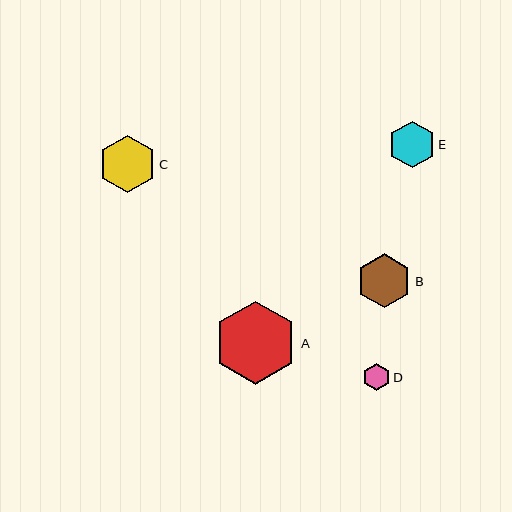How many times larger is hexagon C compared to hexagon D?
Hexagon C is approximately 2.1 times the size of hexagon D.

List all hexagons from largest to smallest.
From largest to smallest: A, C, B, E, D.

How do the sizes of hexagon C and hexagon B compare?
Hexagon C and hexagon B are approximately the same size.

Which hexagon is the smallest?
Hexagon D is the smallest with a size of approximately 28 pixels.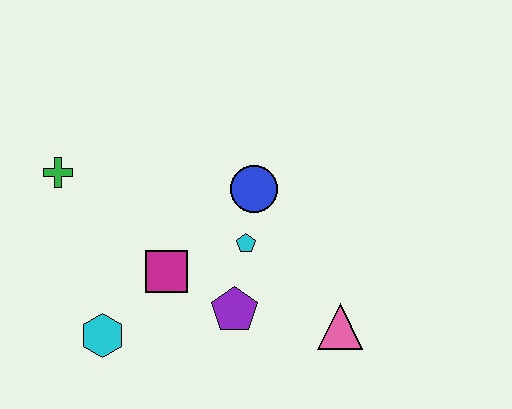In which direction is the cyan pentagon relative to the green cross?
The cyan pentagon is to the right of the green cross.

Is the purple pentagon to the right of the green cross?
Yes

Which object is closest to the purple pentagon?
The cyan pentagon is closest to the purple pentagon.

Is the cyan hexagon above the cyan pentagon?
No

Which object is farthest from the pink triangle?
The green cross is farthest from the pink triangle.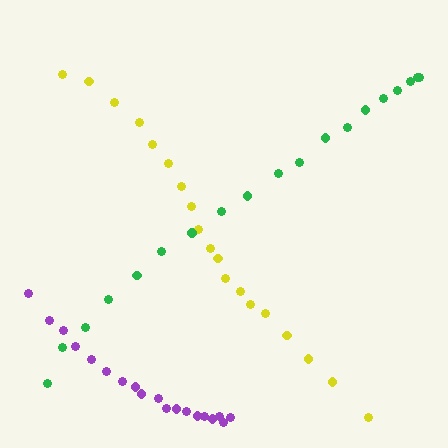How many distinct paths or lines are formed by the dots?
There are 3 distinct paths.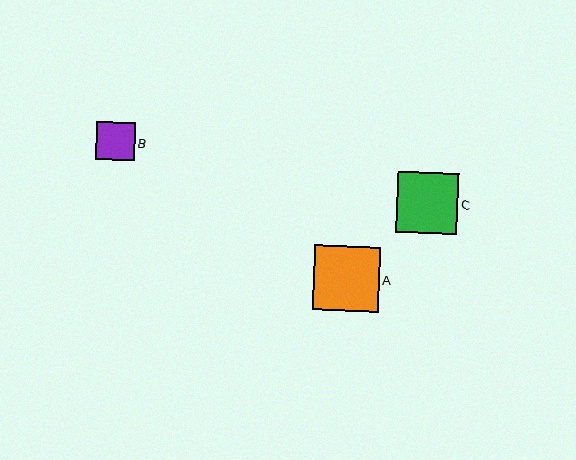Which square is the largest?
Square A is the largest with a size of approximately 65 pixels.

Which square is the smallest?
Square B is the smallest with a size of approximately 38 pixels.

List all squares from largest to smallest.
From largest to smallest: A, C, B.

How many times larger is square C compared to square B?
Square C is approximately 1.6 times the size of square B.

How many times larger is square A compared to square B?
Square A is approximately 1.7 times the size of square B.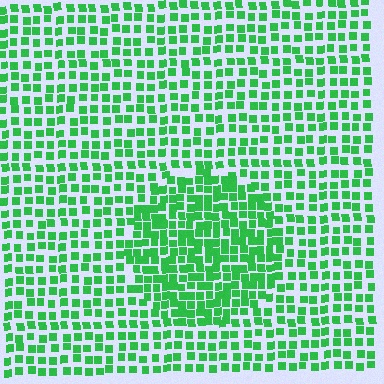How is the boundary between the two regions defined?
The boundary is defined by a change in element density (approximately 1.7x ratio). All elements are the same color, size, and shape.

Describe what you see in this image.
The image contains small green elements arranged at two different densities. A circle-shaped region is visible where the elements are more densely packed than the surrounding area.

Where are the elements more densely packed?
The elements are more densely packed inside the circle boundary.